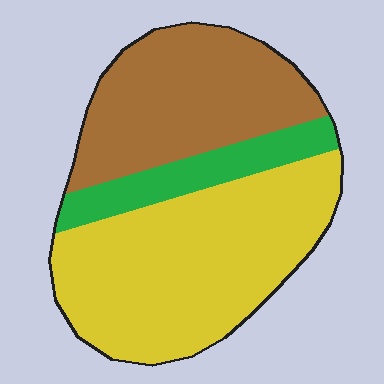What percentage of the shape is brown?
Brown takes up between a quarter and a half of the shape.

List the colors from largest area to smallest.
From largest to smallest: yellow, brown, green.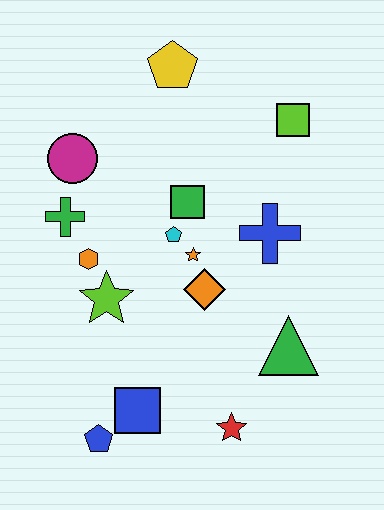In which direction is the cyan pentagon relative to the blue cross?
The cyan pentagon is to the left of the blue cross.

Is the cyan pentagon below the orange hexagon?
No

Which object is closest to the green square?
The cyan pentagon is closest to the green square.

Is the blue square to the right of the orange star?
No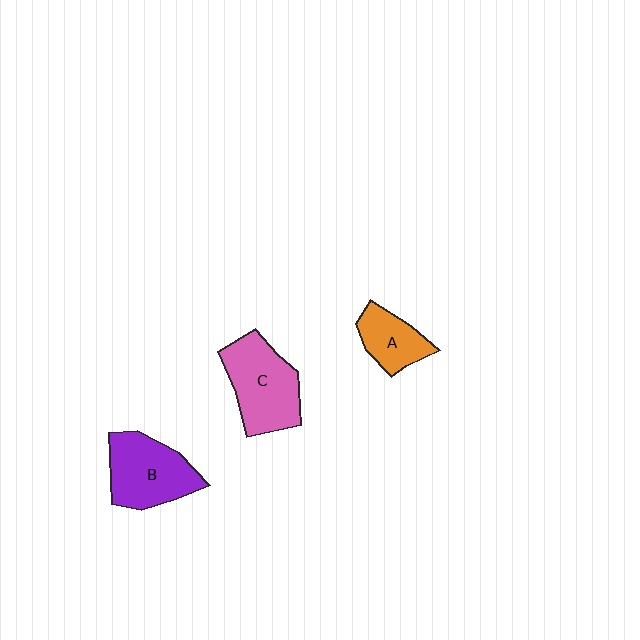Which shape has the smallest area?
Shape A (orange).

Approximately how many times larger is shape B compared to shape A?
Approximately 1.6 times.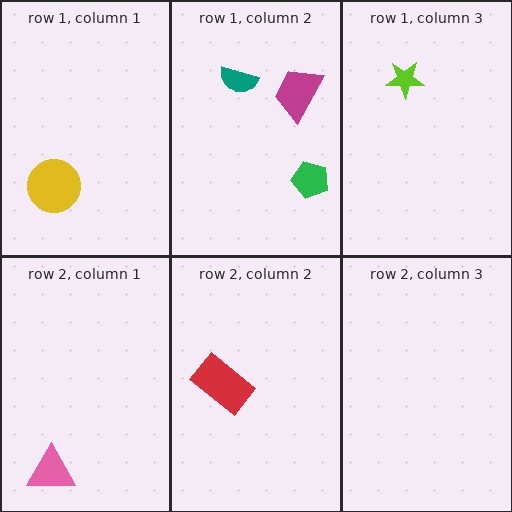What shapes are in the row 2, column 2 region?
The red rectangle.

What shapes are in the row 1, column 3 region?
The lime star.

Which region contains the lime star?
The row 1, column 3 region.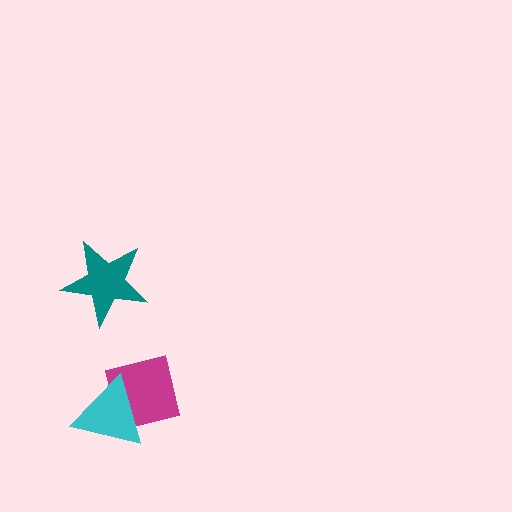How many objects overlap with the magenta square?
1 object overlaps with the magenta square.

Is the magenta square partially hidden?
Yes, it is partially covered by another shape.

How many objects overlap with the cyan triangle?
1 object overlaps with the cyan triangle.